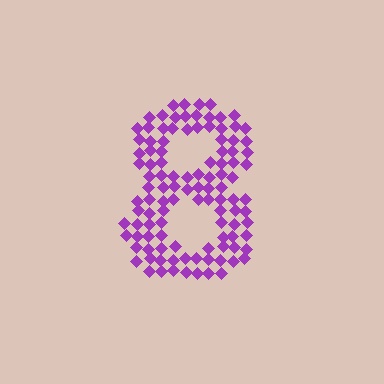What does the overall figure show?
The overall figure shows the digit 8.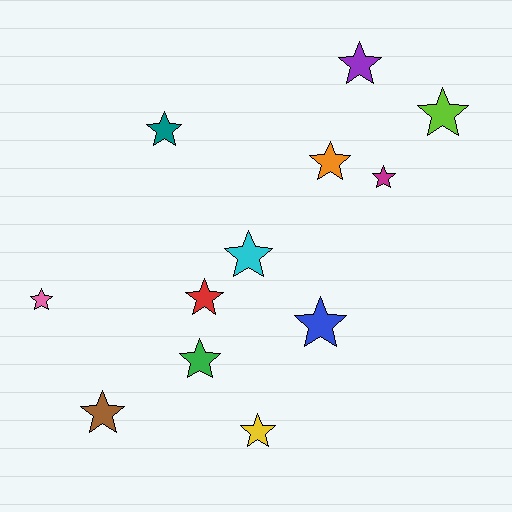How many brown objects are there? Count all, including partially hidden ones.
There is 1 brown object.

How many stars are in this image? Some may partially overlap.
There are 12 stars.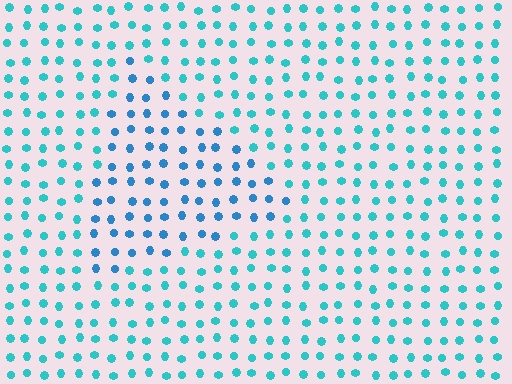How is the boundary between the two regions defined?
The boundary is defined purely by a slight shift in hue (about 26 degrees). Spacing, size, and orientation are identical on both sides.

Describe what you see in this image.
The image is filled with small cyan elements in a uniform arrangement. A triangle-shaped region is visible where the elements are tinted to a slightly different hue, forming a subtle color boundary.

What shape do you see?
I see a triangle.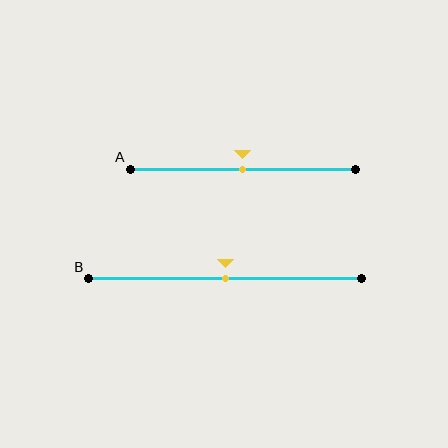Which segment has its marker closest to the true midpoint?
Segment A has its marker closest to the true midpoint.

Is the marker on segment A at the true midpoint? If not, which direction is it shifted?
Yes, the marker on segment A is at the true midpoint.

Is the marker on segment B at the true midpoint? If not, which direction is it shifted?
Yes, the marker on segment B is at the true midpoint.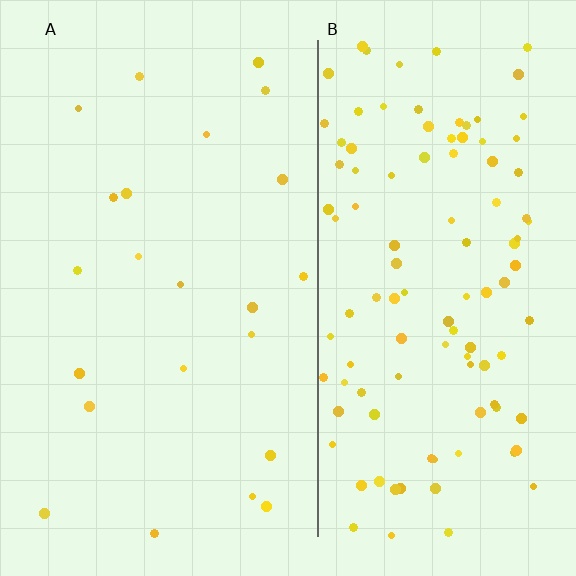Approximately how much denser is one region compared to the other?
Approximately 5.0× — region B over region A.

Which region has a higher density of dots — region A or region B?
B (the right).